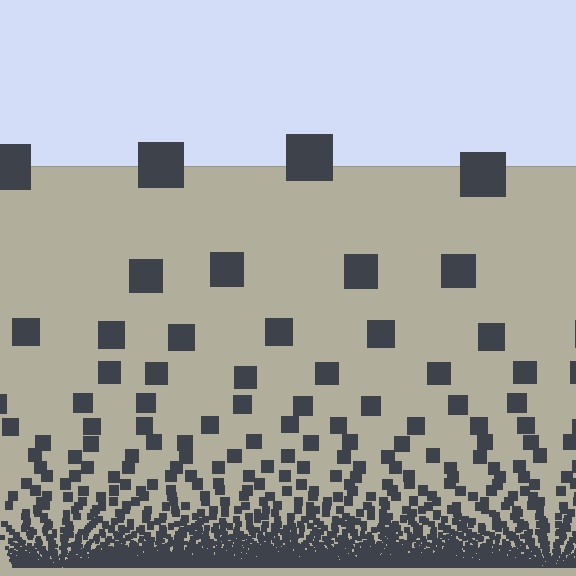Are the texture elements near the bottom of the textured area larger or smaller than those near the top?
Smaller. The gradient is inverted — elements near the bottom are smaller and denser.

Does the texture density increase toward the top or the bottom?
Density increases toward the bottom.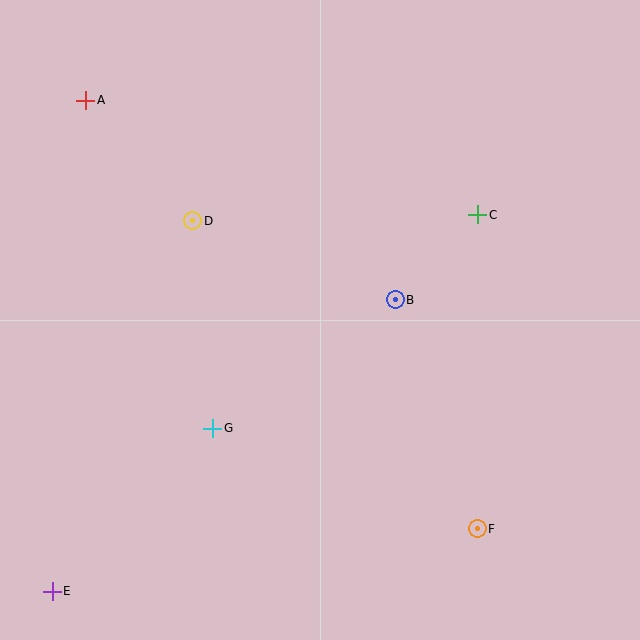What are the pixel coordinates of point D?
Point D is at (193, 221).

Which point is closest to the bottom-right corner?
Point F is closest to the bottom-right corner.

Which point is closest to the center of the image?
Point B at (395, 300) is closest to the center.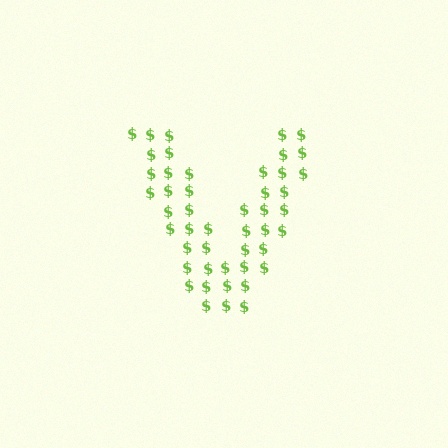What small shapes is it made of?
It is made of small dollar signs.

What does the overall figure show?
The overall figure shows the letter V.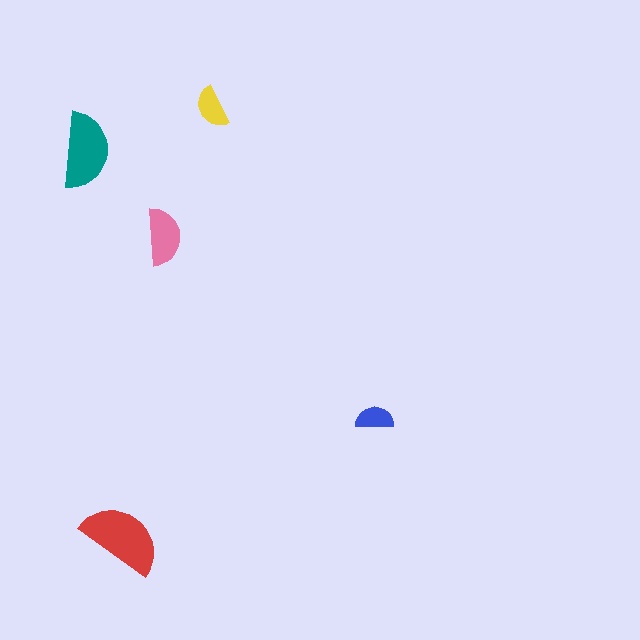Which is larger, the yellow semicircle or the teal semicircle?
The teal one.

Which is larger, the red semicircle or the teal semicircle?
The red one.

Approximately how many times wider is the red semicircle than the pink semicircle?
About 1.5 times wider.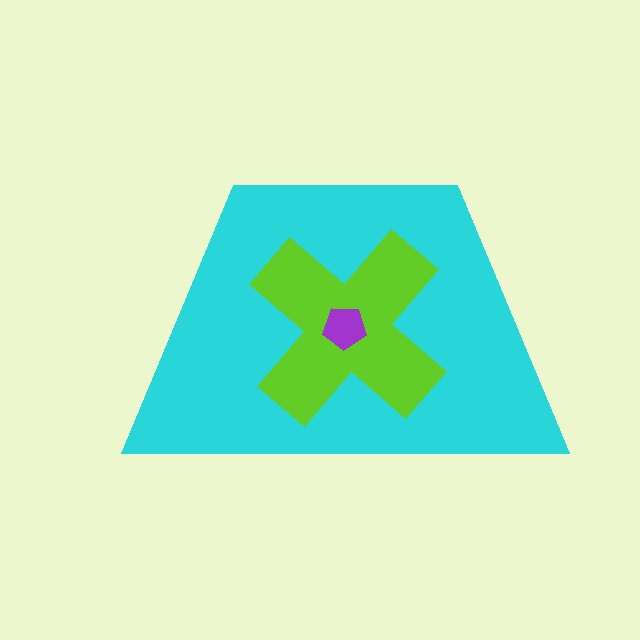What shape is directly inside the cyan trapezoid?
The lime cross.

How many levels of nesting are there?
3.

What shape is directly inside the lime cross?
The purple pentagon.